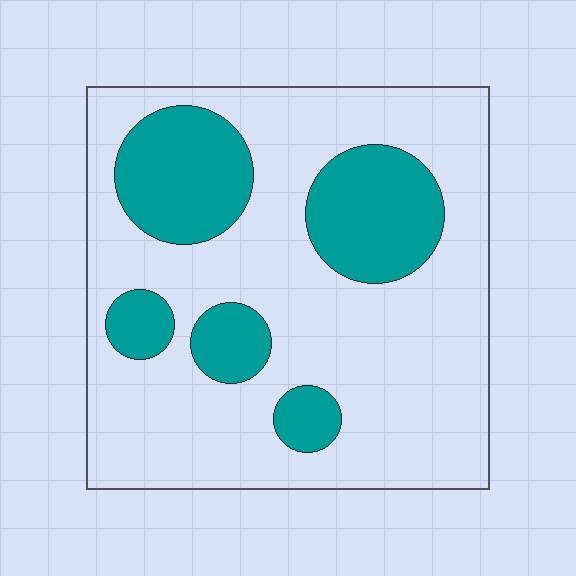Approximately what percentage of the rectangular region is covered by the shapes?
Approximately 25%.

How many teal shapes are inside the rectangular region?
5.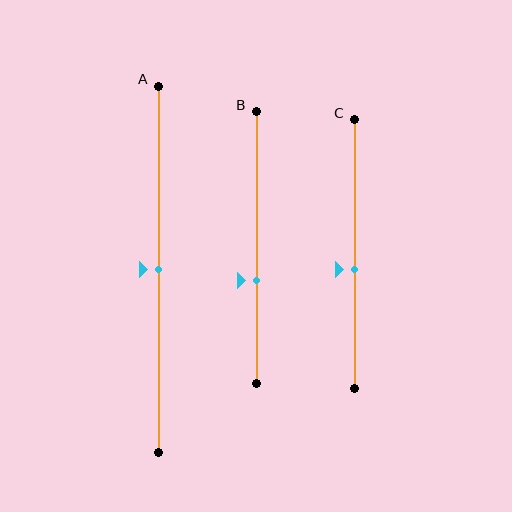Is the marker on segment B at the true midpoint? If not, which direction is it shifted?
No, the marker on segment B is shifted downward by about 12% of the segment length.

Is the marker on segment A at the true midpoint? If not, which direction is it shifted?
Yes, the marker on segment A is at the true midpoint.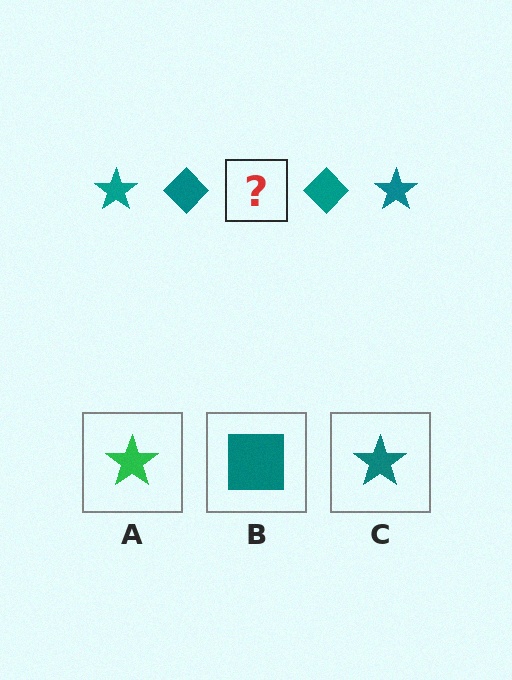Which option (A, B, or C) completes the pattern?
C.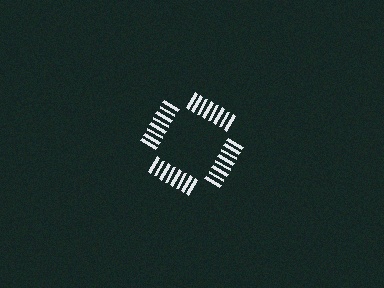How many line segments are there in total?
32 — 8 along each of the 4 edges.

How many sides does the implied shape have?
4 sides — the line-ends trace a square.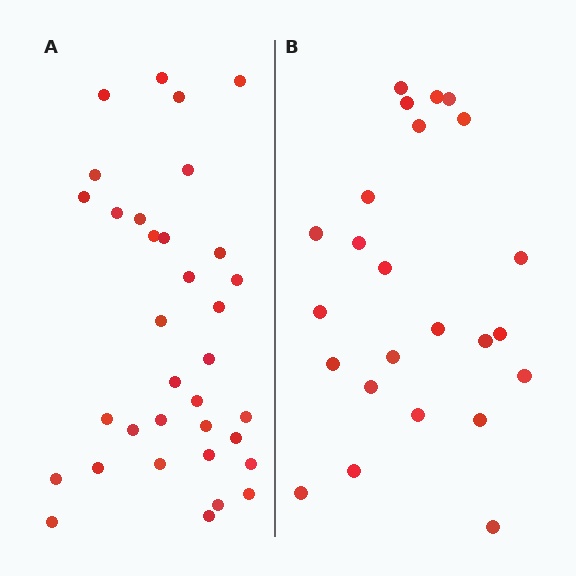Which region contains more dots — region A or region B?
Region A (the left region) has more dots.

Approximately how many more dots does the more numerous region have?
Region A has roughly 10 or so more dots than region B.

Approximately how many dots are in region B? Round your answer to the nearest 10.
About 20 dots. (The exact count is 24, which rounds to 20.)